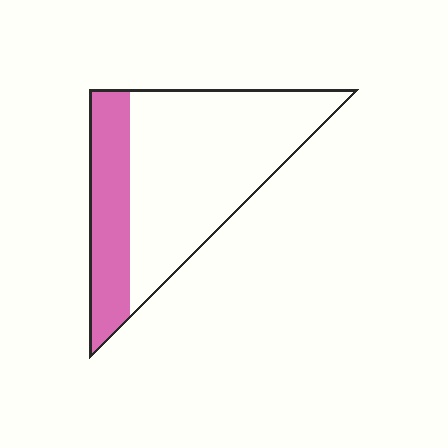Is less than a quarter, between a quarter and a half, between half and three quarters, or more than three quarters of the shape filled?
Between a quarter and a half.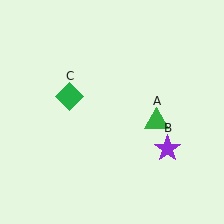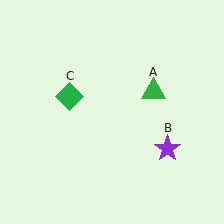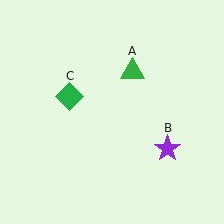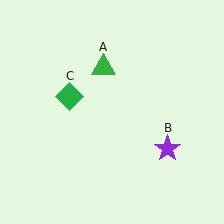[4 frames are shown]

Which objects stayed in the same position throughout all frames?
Purple star (object B) and green diamond (object C) remained stationary.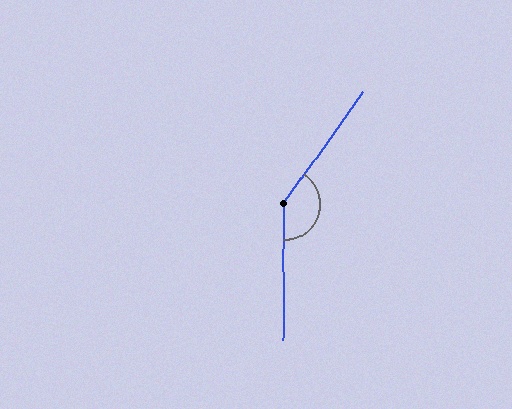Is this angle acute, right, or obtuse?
It is obtuse.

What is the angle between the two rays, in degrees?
Approximately 145 degrees.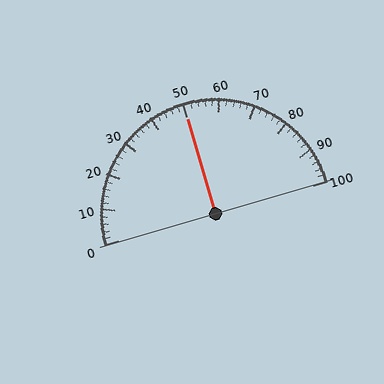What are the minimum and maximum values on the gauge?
The gauge ranges from 0 to 100.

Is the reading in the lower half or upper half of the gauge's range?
The reading is in the upper half of the range (0 to 100).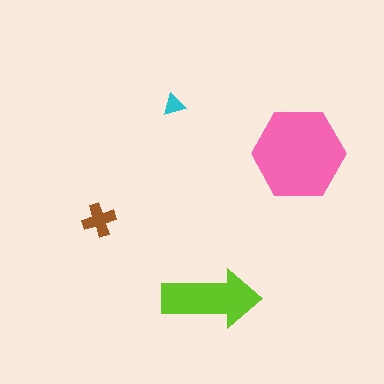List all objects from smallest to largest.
The cyan triangle, the brown cross, the lime arrow, the pink hexagon.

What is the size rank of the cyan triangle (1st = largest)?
4th.